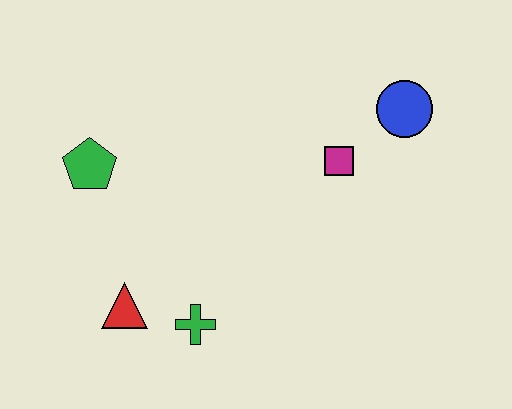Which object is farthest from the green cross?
The blue circle is farthest from the green cross.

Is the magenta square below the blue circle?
Yes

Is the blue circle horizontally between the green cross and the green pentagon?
No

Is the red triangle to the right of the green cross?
No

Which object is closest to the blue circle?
The magenta square is closest to the blue circle.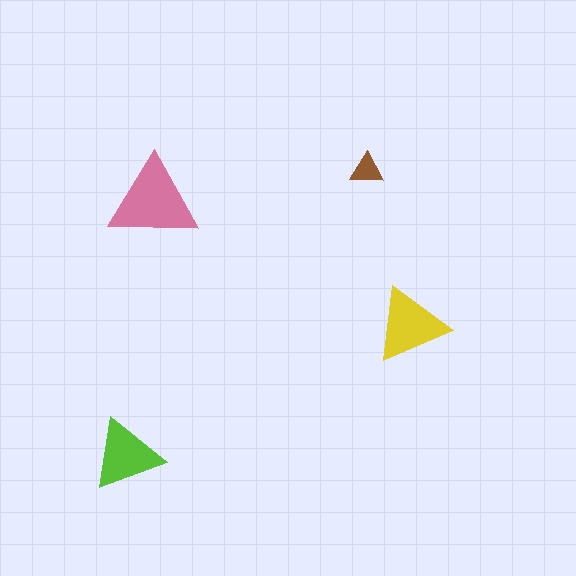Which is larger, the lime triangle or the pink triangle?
The pink one.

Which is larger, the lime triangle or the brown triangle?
The lime one.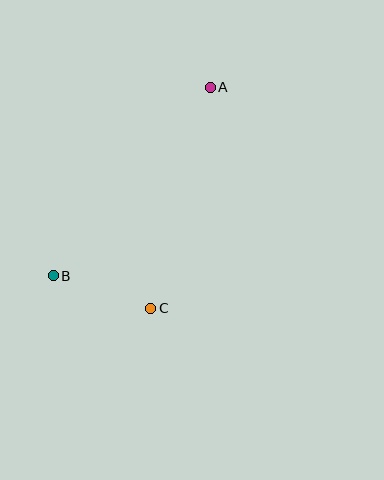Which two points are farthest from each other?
Points A and B are farthest from each other.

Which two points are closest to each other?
Points B and C are closest to each other.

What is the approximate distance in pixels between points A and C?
The distance between A and C is approximately 229 pixels.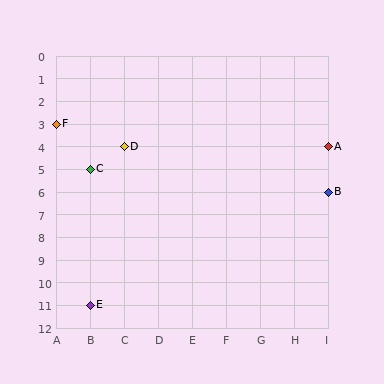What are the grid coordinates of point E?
Point E is at grid coordinates (B, 11).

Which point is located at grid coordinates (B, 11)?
Point E is at (B, 11).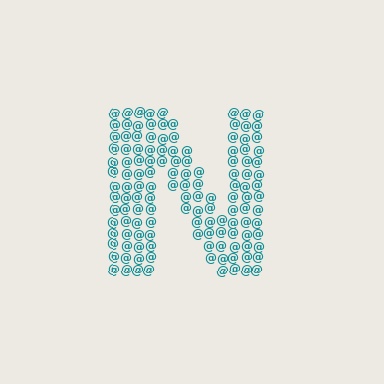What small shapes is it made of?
It is made of small at signs.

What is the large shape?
The large shape is the letter N.